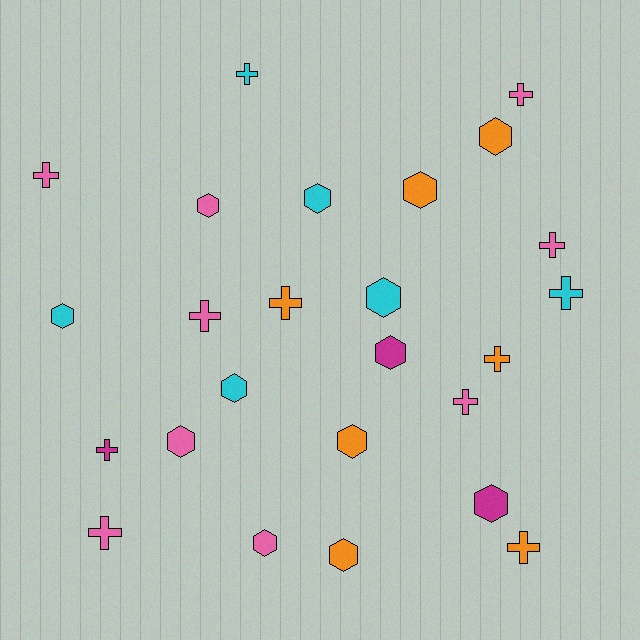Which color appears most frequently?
Pink, with 9 objects.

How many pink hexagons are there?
There are 3 pink hexagons.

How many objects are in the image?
There are 25 objects.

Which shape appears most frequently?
Hexagon, with 13 objects.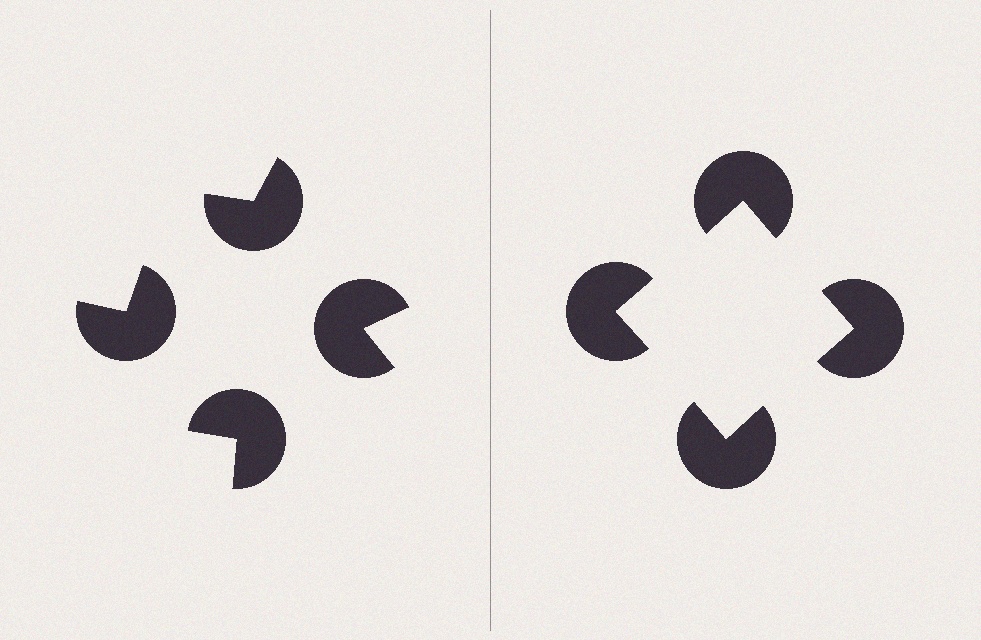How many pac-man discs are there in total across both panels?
8 — 4 on each side.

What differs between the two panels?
The pac-man discs are positioned identically on both sides; only the wedge orientations differ. On the right they align to a square; on the left they are misaligned.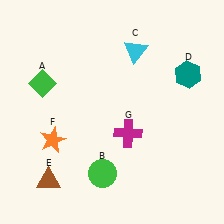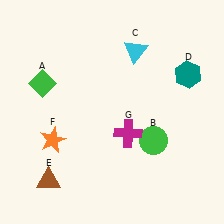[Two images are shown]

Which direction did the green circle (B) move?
The green circle (B) moved right.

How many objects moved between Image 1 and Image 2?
1 object moved between the two images.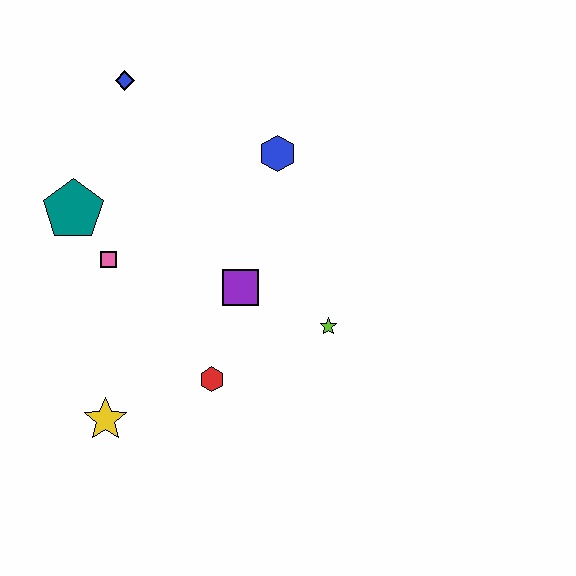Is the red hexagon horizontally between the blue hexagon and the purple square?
No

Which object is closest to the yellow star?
The red hexagon is closest to the yellow star.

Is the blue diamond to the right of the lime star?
No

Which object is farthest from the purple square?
The blue diamond is farthest from the purple square.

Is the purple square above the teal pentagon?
No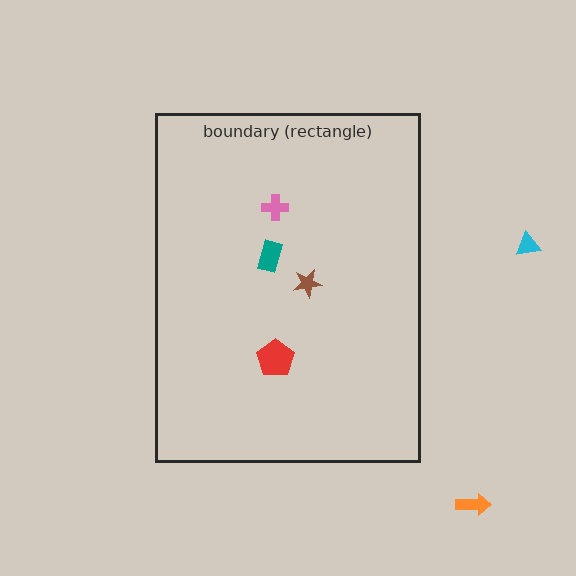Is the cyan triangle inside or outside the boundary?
Outside.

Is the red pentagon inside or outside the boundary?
Inside.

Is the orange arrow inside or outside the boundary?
Outside.